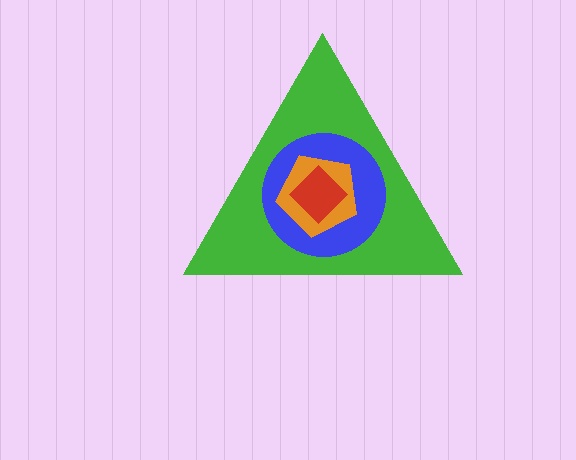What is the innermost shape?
The red diamond.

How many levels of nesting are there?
4.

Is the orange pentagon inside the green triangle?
Yes.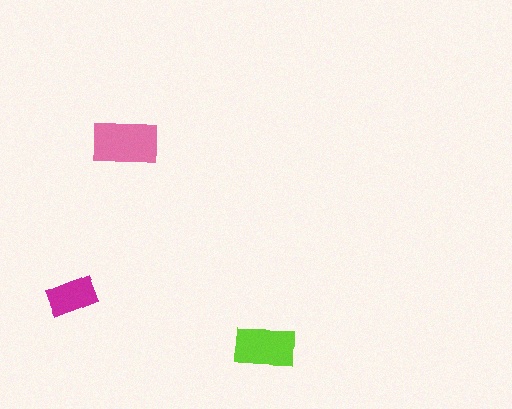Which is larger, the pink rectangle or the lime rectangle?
The pink one.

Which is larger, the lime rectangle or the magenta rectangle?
The lime one.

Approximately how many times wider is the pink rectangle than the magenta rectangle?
About 1.5 times wider.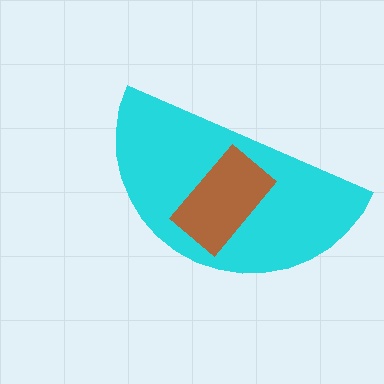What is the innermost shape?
The brown rectangle.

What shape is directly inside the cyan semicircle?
The brown rectangle.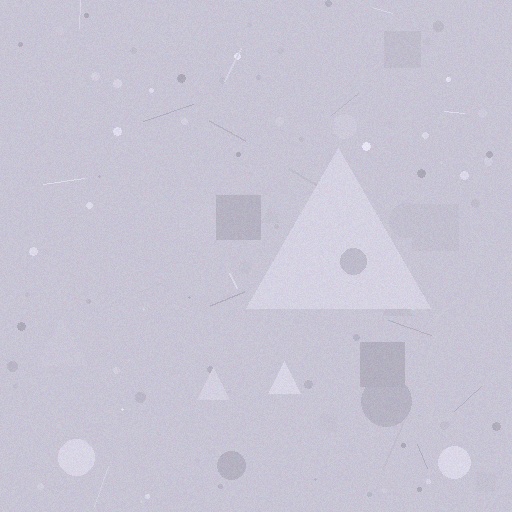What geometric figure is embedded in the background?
A triangle is embedded in the background.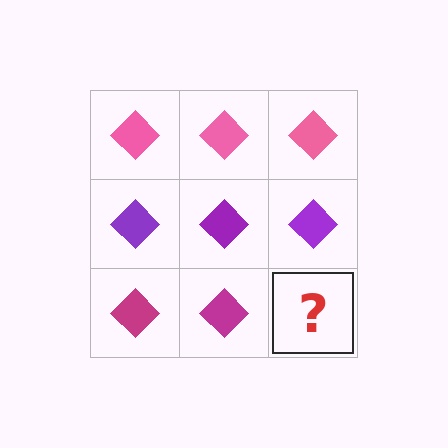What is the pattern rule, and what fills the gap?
The rule is that each row has a consistent color. The gap should be filled with a magenta diamond.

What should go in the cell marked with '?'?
The missing cell should contain a magenta diamond.